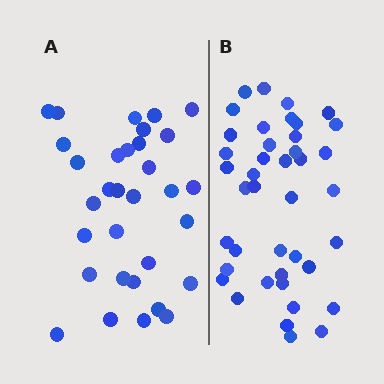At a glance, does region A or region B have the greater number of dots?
Region B (the right region) has more dots.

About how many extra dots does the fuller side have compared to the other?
Region B has roughly 8 or so more dots than region A.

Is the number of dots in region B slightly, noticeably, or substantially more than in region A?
Region B has noticeably more, but not dramatically so. The ratio is roughly 1.3 to 1.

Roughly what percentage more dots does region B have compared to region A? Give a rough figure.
About 30% more.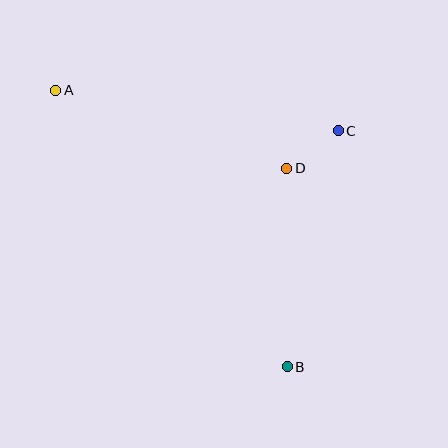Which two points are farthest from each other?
Points A and B are farthest from each other.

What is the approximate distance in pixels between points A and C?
The distance between A and C is approximately 285 pixels.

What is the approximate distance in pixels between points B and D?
The distance between B and D is approximately 198 pixels.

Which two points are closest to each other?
Points C and D are closest to each other.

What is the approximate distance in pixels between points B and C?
The distance between B and C is approximately 241 pixels.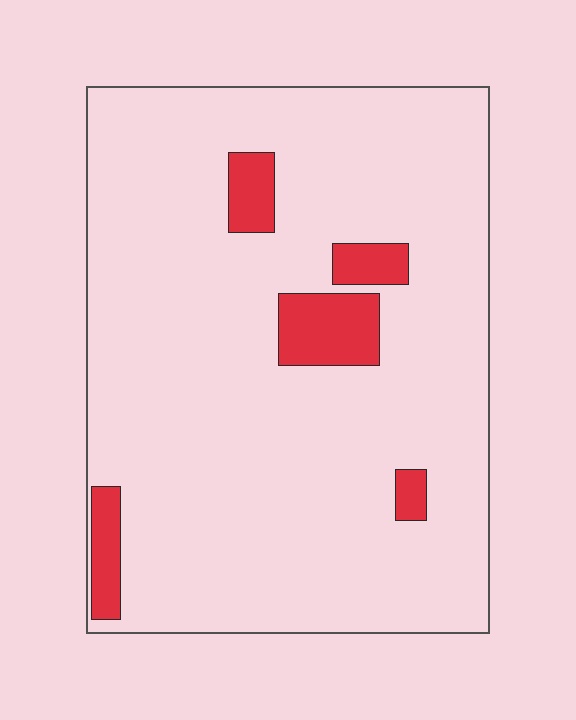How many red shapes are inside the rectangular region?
5.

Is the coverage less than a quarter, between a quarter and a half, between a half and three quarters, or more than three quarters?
Less than a quarter.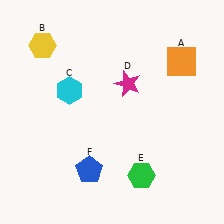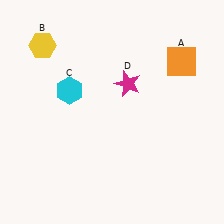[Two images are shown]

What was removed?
The green hexagon (E), the blue pentagon (F) were removed in Image 2.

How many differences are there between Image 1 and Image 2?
There are 2 differences between the two images.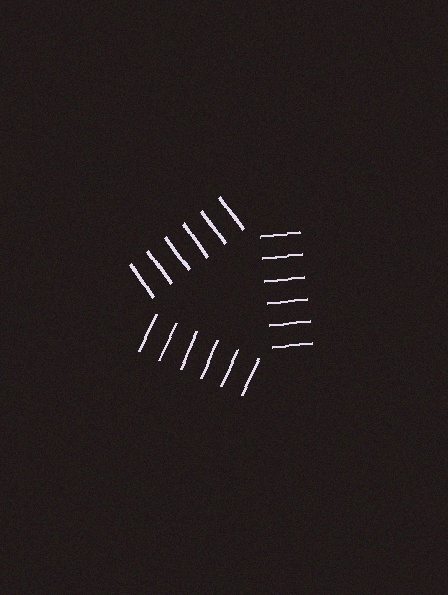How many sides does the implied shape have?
3 sides — the line-ends trace a triangle.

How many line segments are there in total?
18 — 6 along each of the 3 edges.